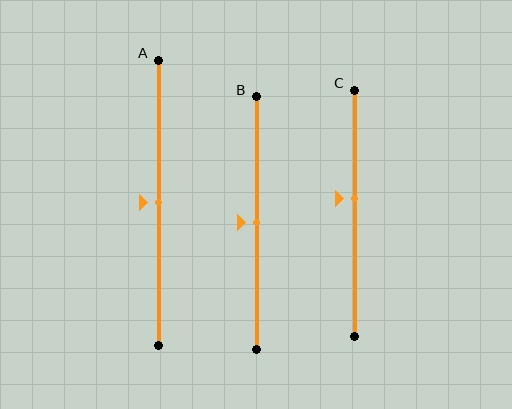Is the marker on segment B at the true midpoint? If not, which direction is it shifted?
Yes, the marker on segment B is at the true midpoint.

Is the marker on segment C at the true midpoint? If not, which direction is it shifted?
No, the marker on segment C is shifted upward by about 6% of the segment length.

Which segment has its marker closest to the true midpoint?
Segment A has its marker closest to the true midpoint.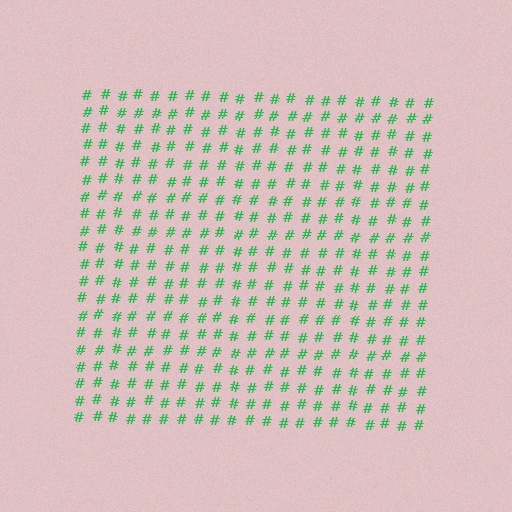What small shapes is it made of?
It is made of small hash symbols.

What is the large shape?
The large shape is a square.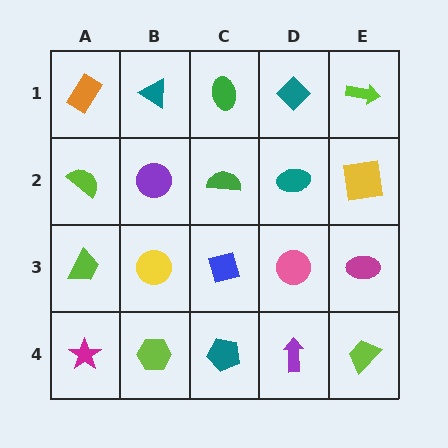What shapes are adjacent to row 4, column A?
A lime trapezoid (row 3, column A), a lime hexagon (row 4, column B).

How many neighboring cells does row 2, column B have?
4.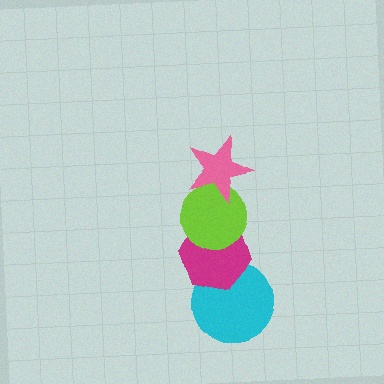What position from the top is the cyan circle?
The cyan circle is 4th from the top.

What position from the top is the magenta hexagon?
The magenta hexagon is 3rd from the top.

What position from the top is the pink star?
The pink star is 1st from the top.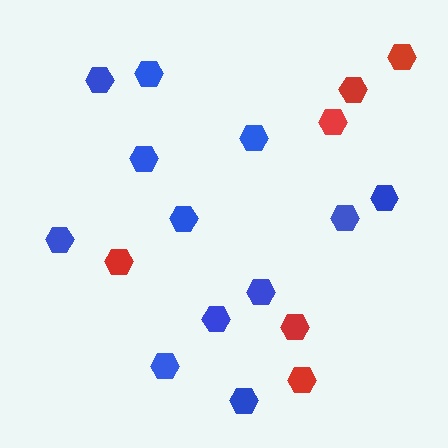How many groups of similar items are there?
There are 2 groups: one group of blue hexagons (12) and one group of red hexagons (6).